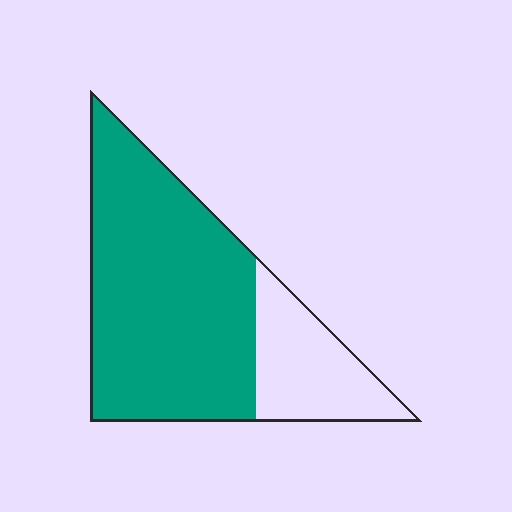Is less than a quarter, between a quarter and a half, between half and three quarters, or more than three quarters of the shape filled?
Between half and three quarters.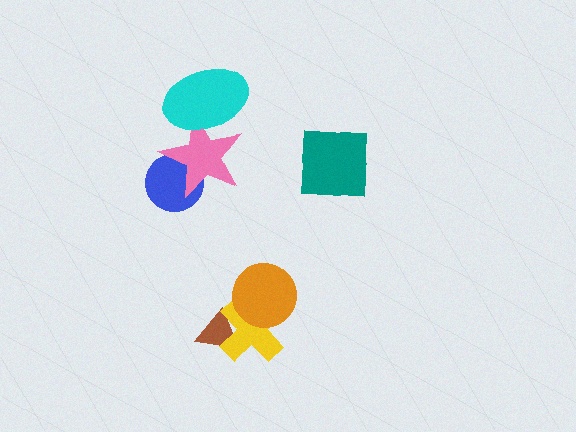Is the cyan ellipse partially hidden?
No, no other shape covers it.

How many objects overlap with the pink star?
2 objects overlap with the pink star.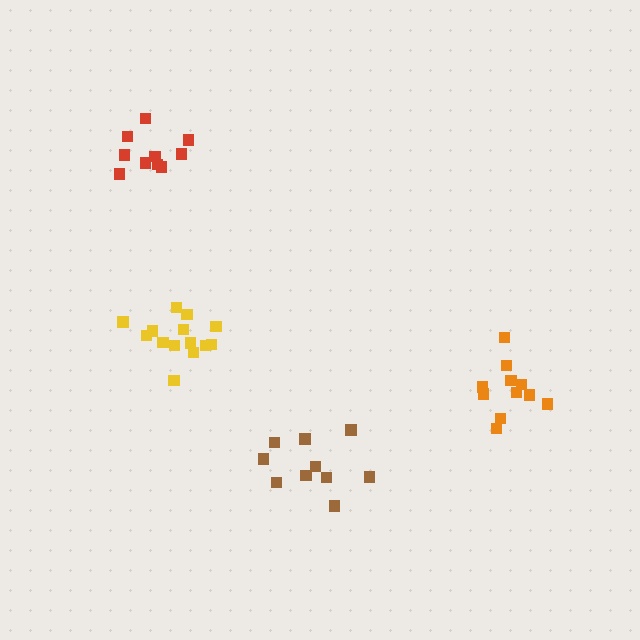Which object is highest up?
The red cluster is topmost.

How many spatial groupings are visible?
There are 4 spatial groupings.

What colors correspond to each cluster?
The clusters are colored: yellow, brown, red, orange.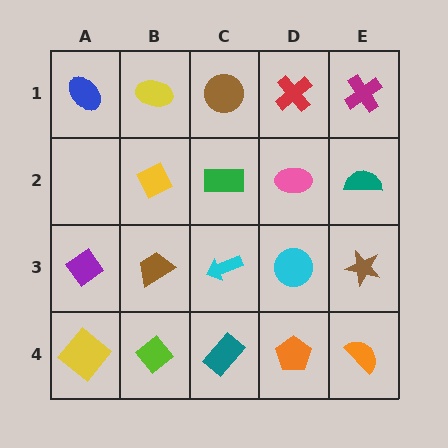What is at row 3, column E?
A brown star.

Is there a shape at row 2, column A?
No, that cell is empty.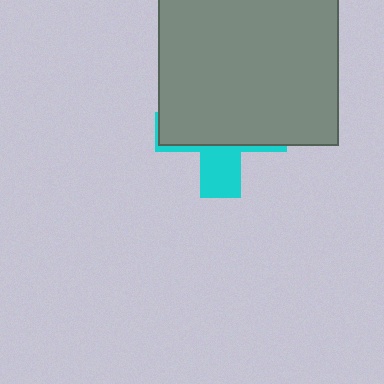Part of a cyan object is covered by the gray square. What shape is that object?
It is a cross.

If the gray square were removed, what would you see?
You would see the complete cyan cross.